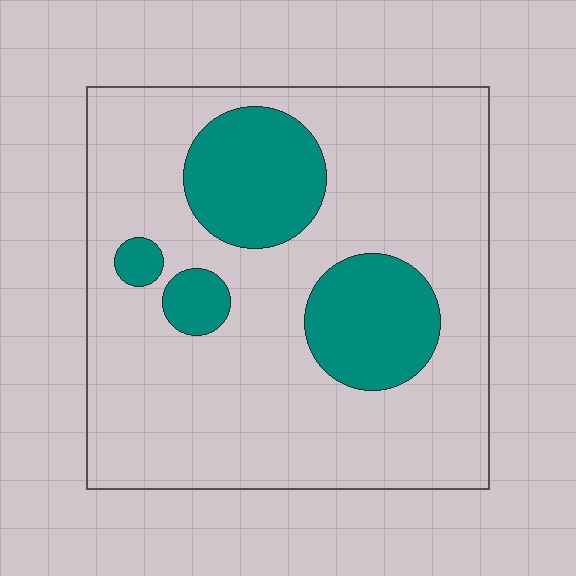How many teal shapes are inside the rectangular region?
4.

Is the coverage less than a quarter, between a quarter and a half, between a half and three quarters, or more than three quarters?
Less than a quarter.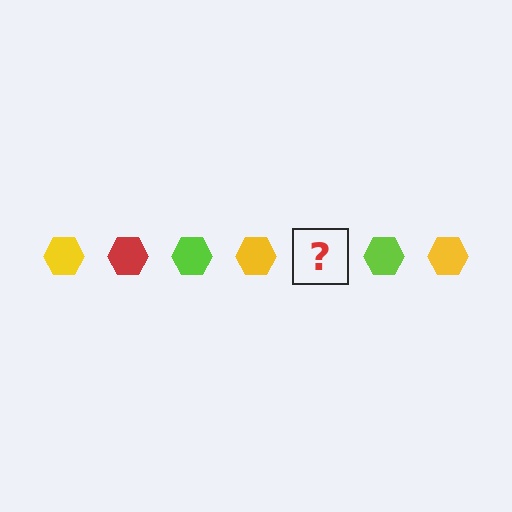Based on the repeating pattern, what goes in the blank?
The blank should be a red hexagon.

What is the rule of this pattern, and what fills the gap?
The rule is that the pattern cycles through yellow, red, lime hexagons. The gap should be filled with a red hexagon.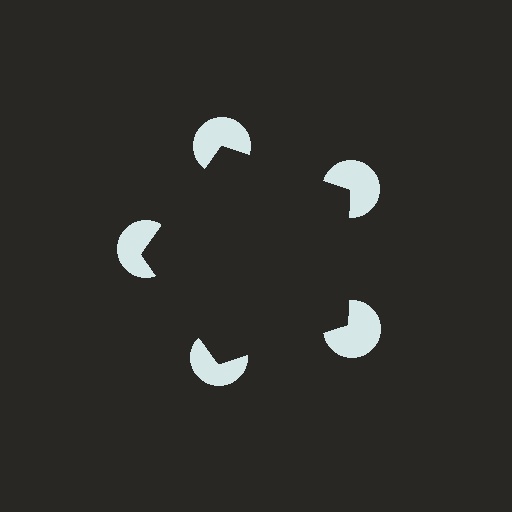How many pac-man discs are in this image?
There are 5 — one at each vertex of the illusory pentagon.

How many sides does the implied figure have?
5 sides.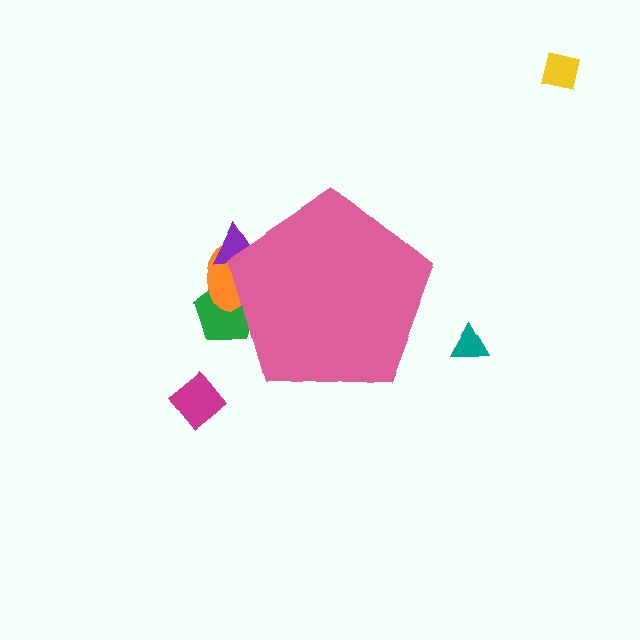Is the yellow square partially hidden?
No, the yellow square is fully visible.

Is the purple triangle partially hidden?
Yes, the purple triangle is partially hidden behind the pink pentagon.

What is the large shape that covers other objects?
A pink pentagon.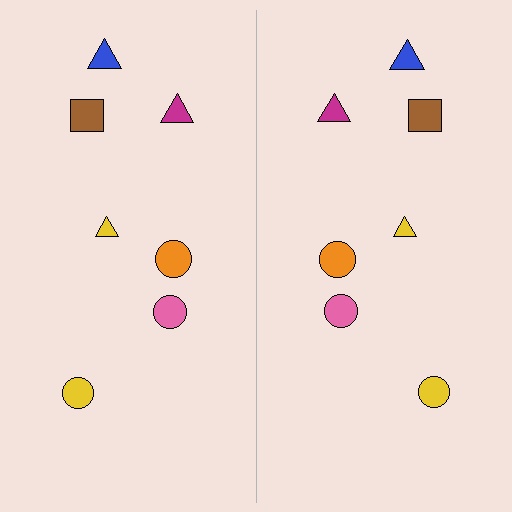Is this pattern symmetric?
Yes, this pattern has bilateral (reflection) symmetry.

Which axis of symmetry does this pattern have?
The pattern has a vertical axis of symmetry running through the center of the image.